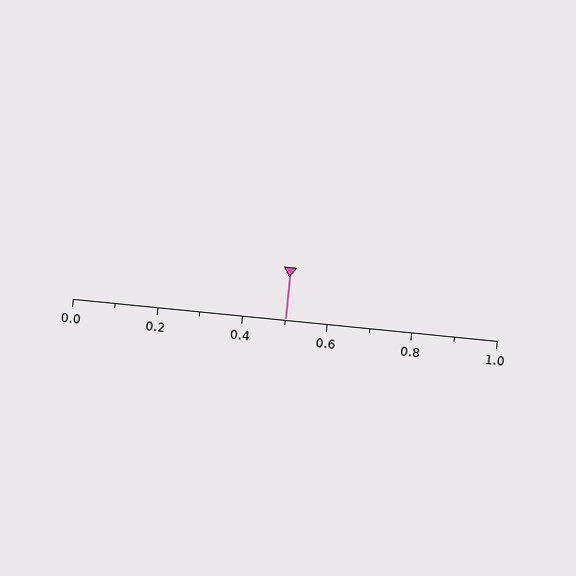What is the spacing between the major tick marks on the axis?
The major ticks are spaced 0.2 apart.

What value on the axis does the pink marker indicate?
The marker indicates approximately 0.5.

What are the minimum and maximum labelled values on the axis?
The axis runs from 0.0 to 1.0.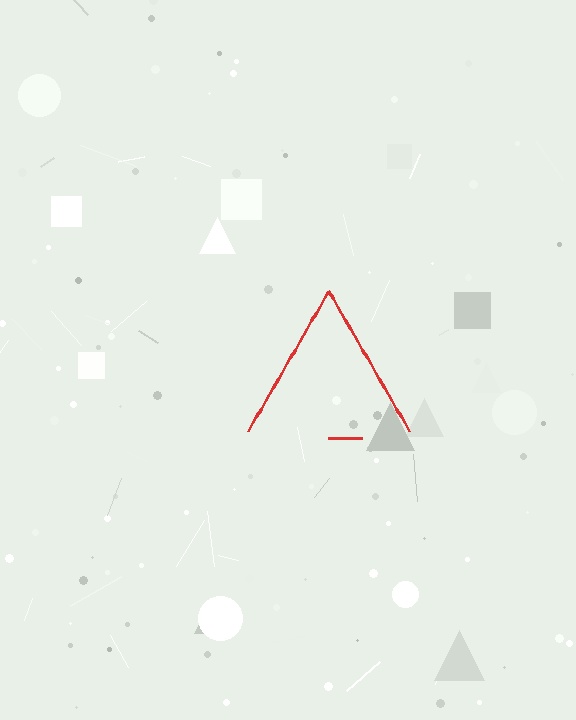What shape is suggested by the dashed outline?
The dashed outline suggests a triangle.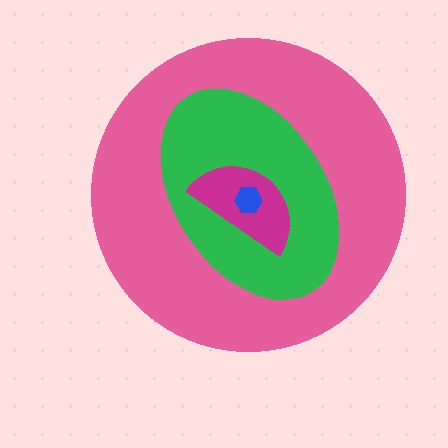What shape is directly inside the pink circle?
The green ellipse.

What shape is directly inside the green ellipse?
The magenta semicircle.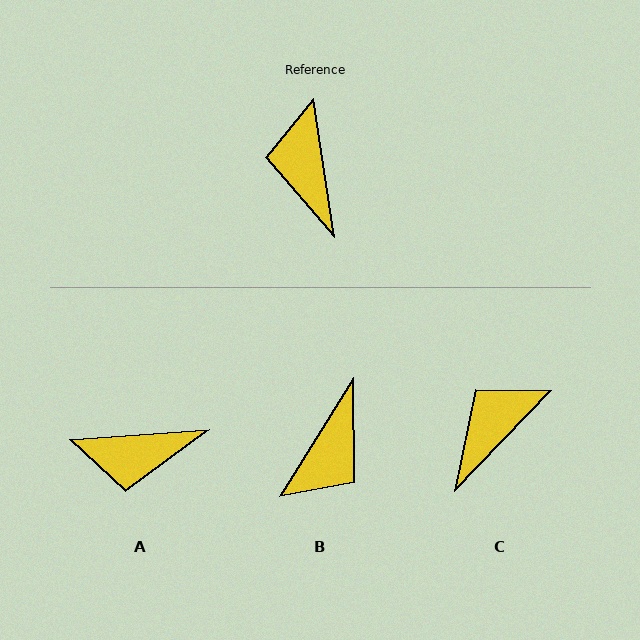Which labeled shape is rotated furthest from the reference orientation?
B, about 140 degrees away.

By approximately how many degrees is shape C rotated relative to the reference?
Approximately 52 degrees clockwise.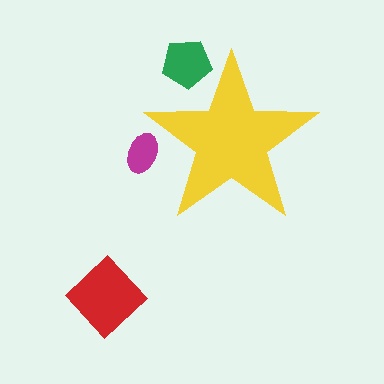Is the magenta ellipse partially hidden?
Yes, the magenta ellipse is partially hidden behind the yellow star.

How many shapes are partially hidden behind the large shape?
2 shapes are partially hidden.